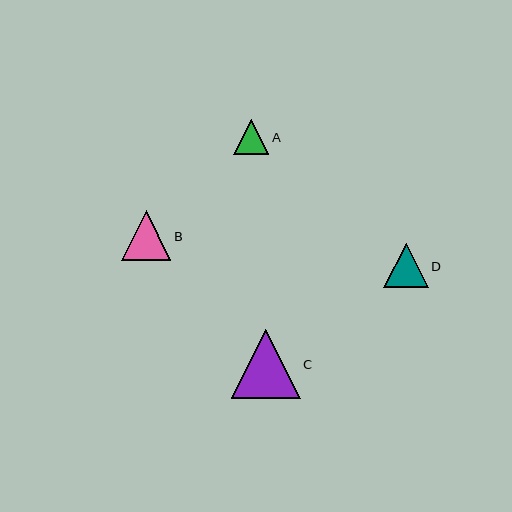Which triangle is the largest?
Triangle C is the largest with a size of approximately 69 pixels.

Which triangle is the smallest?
Triangle A is the smallest with a size of approximately 35 pixels.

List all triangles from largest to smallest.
From largest to smallest: C, B, D, A.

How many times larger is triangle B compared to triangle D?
Triangle B is approximately 1.1 times the size of triangle D.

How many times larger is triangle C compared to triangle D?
Triangle C is approximately 1.6 times the size of triangle D.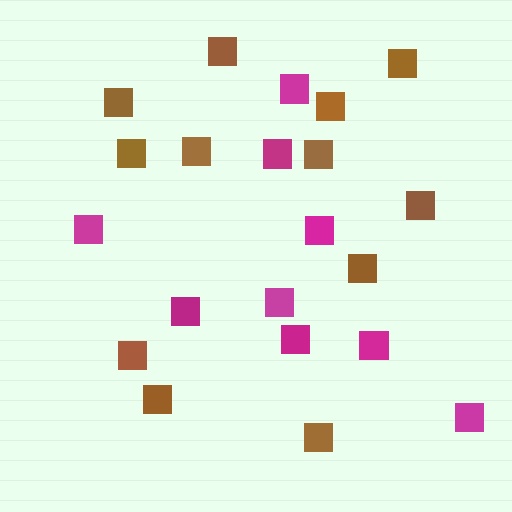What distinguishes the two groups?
There are 2 groups: one group of magenta squares (9) and one group of brown squares (12).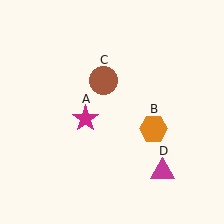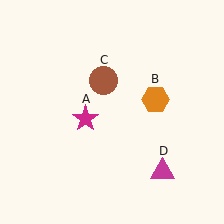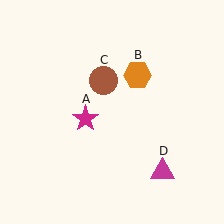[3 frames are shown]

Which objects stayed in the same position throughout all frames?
Magenta star (object A) and brown circle (object C) and magenta triangle (object D) remained stationary.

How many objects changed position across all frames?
1 object changed position: orange hexagon (object B).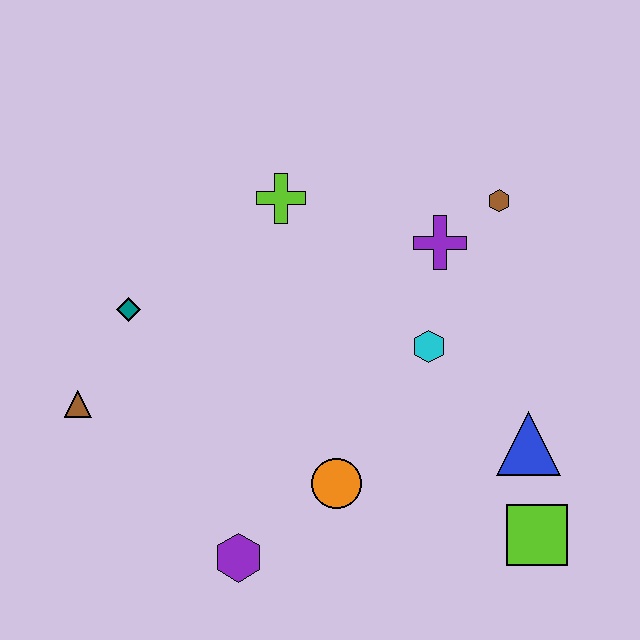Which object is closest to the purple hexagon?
The orange circle is closest to the purple hexagon.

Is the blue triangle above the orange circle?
Yes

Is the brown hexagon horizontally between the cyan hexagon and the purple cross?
No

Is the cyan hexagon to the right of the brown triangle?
Yes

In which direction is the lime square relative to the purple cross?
The lime square is below the purple cross.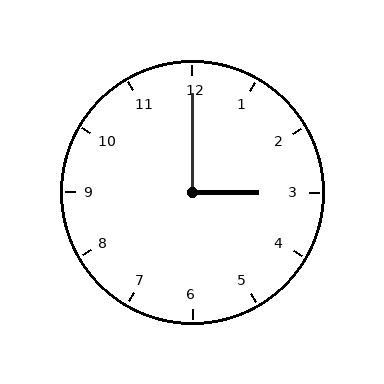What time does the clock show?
3:00.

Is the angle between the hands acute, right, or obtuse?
It is right.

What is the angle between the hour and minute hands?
Approximately 90 degrees.